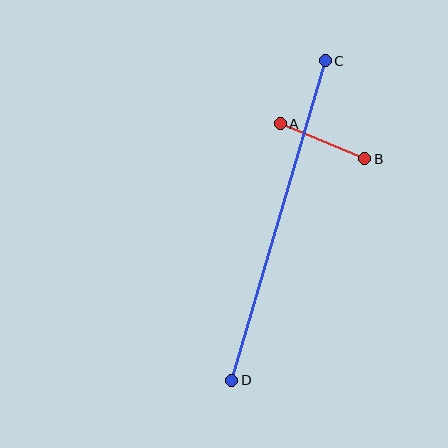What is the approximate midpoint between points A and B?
The midpoint is at approximately (322, 141) pixels.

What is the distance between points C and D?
The distance is approximately 333 pixels.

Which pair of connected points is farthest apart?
Points C and D are farthest apart.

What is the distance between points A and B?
The distance is approximately 92 pixels.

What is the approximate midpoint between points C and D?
The midpoint is at approximately (279, 220) pixels.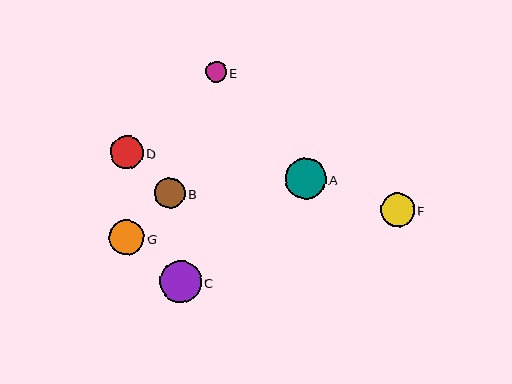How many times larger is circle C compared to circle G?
Circle C is approximately 1.2 times the size of circle G.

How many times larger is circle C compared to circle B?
Circle C is approximately 1.4 times the size of circle B.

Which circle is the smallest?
Circle E is the smallest with a size of approximately 21 pixels.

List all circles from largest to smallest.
From largest to smallest: C, A, G, F, D, B, E.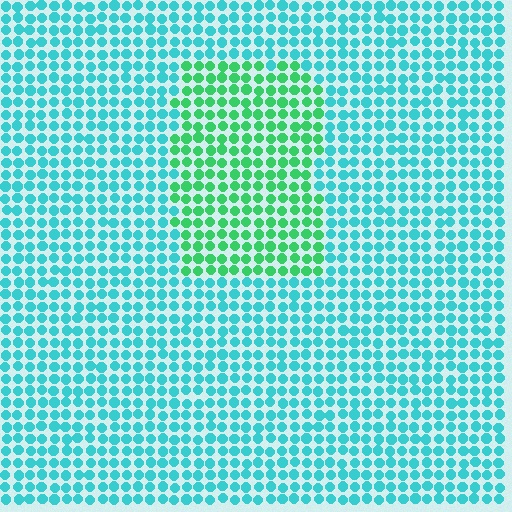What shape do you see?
I see a rectangle.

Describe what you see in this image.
The image is filled with small cyan elements in a uniform arrangement. A rectangle-shaped region is visible where the elements are tinted to a slightly different hue, forming a subtle color boundary.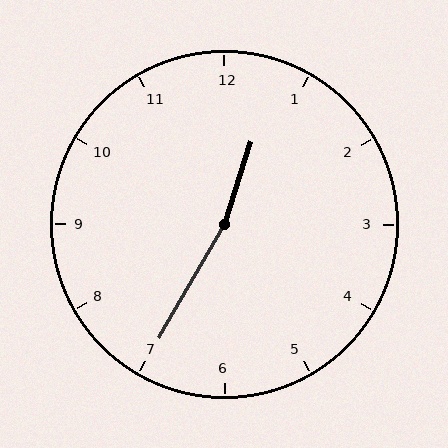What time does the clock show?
12:35.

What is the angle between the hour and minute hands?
Approximately 168 degrees.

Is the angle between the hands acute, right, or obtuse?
It is obtuse.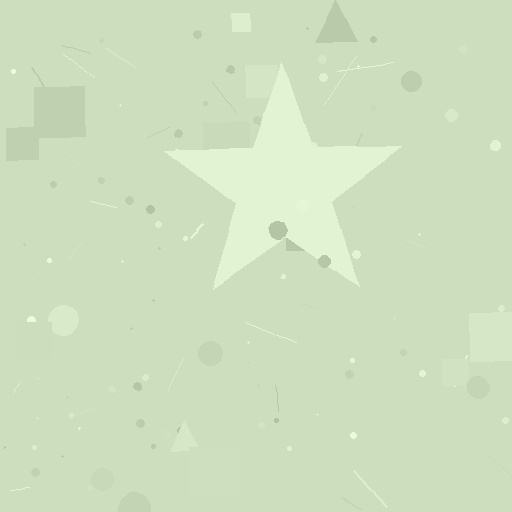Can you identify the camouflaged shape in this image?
The camouflaged shape is a star.